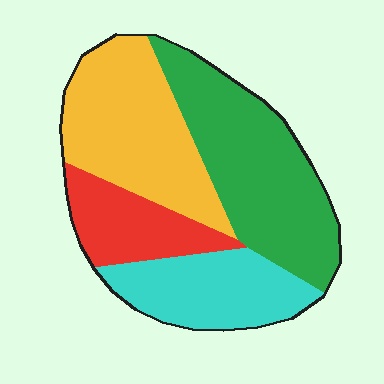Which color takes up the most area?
Green, at roughly 35%.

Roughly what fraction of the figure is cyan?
Cyan covers roughly 20% of the figure.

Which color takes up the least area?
Red, at roughly 15%.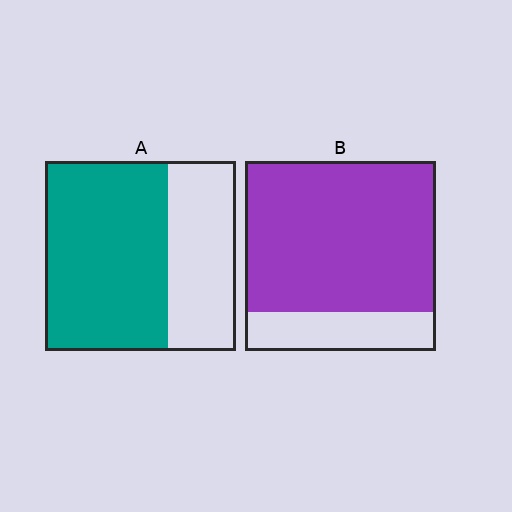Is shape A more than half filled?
Yes.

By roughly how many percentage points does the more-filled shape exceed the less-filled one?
By roughly 15 percentage points (B over A).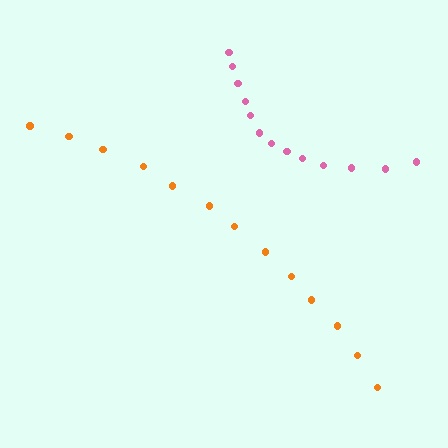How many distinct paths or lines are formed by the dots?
There are 2 distinct paths.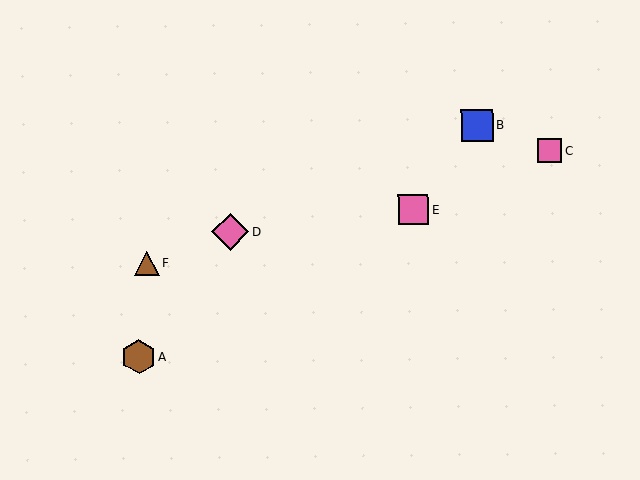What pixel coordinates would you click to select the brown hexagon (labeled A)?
Click at (139, 357) to select the brown hexagon A.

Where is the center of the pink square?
The center of the pink square is at (413, 210).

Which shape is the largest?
The pink diamond (labeled D) is the largest.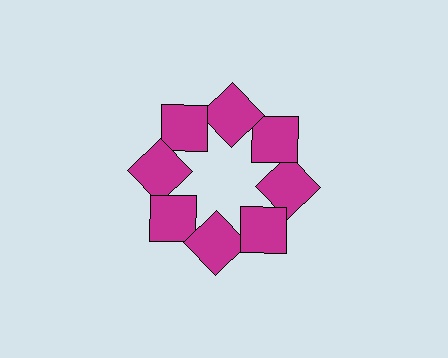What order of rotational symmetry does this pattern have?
This pattern has 8-fold rotational symmetry.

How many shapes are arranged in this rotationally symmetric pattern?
There are 8 shapes, arranged in 8 groups of 1.